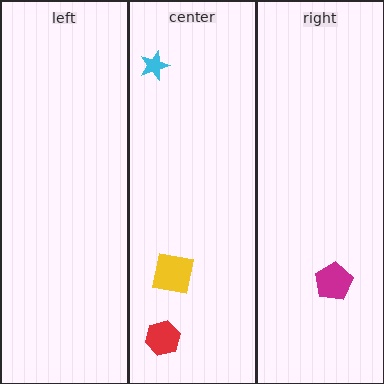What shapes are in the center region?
The yellow square, the cyan star, the red hexagon.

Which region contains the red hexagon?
The center region.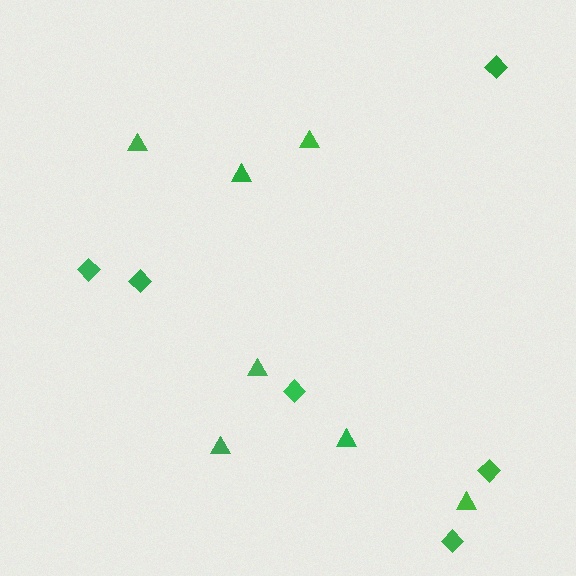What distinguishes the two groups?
There are 2 groups: one group of triangles (7) and one group of diamonds (6).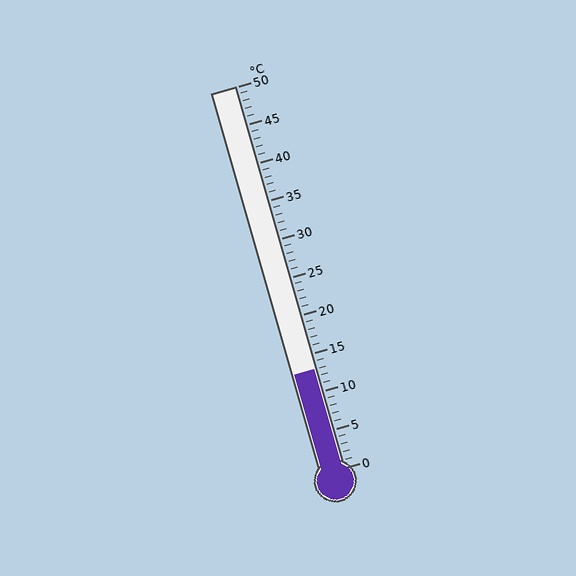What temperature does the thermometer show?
The thermometer shows approximately 13°C.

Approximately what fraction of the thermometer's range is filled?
The thermometer is filled to approximately 25% of its range.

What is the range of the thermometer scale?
The thermometer scale ranges from 0°C to 50°C.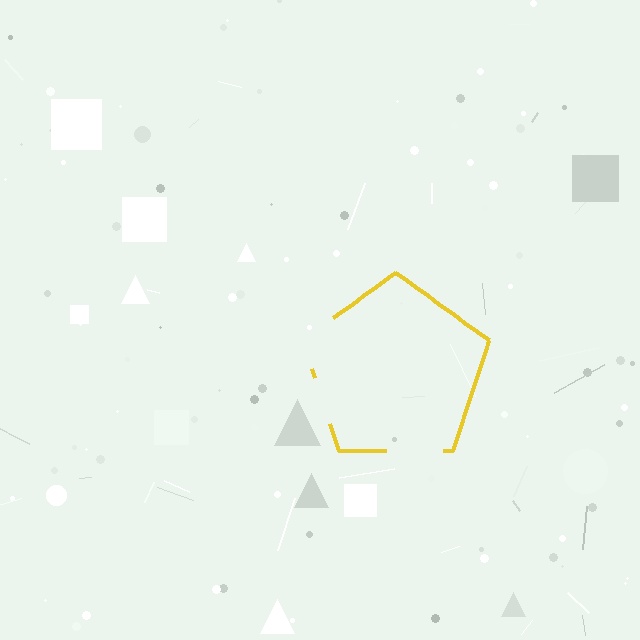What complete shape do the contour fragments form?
The contour fragments form a pentagon.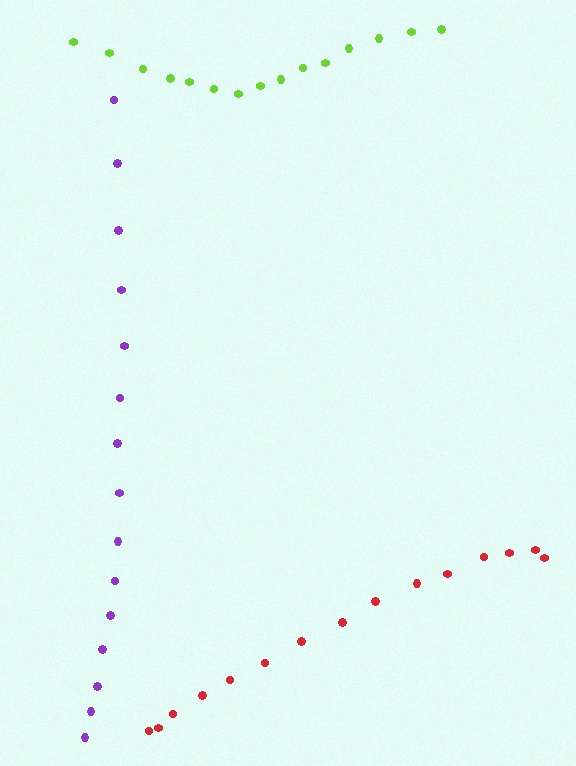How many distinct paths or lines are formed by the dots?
There are 3 distinct paths.